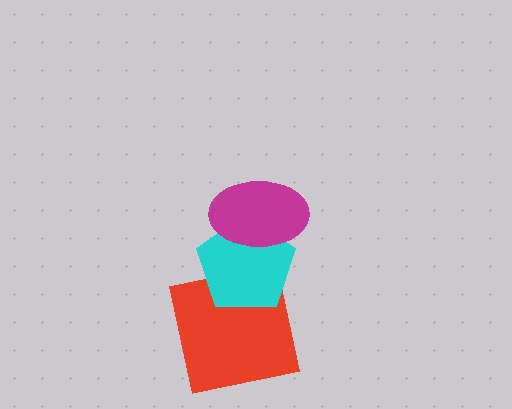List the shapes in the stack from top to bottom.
From top to bottom: the magenta ellipse, the cyan pentagon, the red square.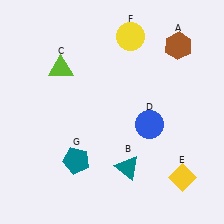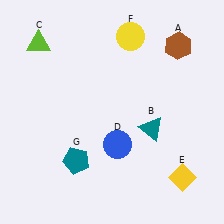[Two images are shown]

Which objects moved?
The objects that moved are: the teal triangle (B), the lime triangle (C), the blue circle (D).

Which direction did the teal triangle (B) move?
The teal triangle (B) moved up.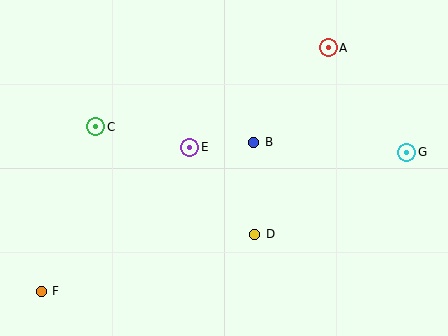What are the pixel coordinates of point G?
Point G is at (406, 152).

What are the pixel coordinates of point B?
Point B is at (254, 142).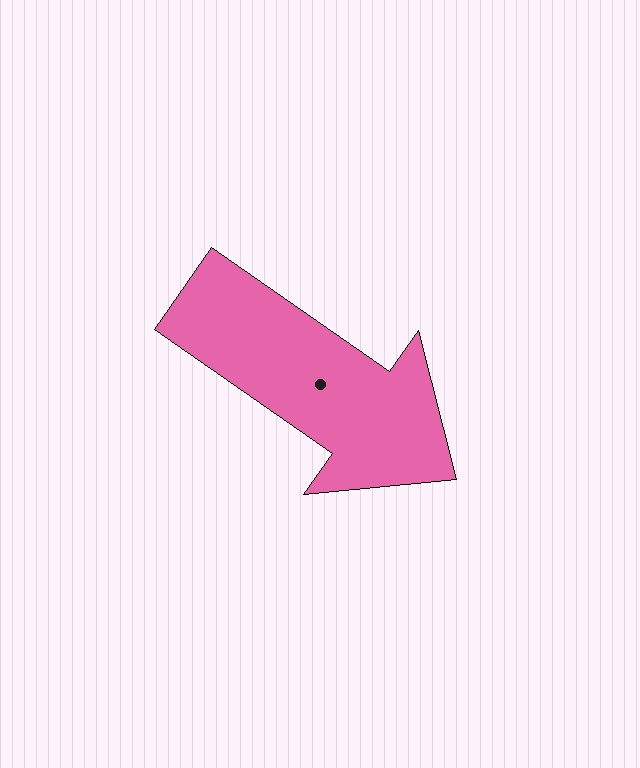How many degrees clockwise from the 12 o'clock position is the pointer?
Approximately 125 degrees.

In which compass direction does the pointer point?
Southeast.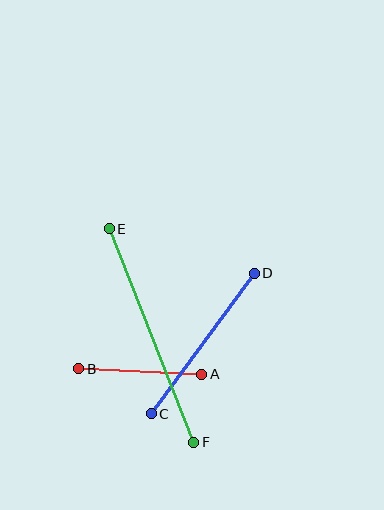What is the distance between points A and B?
The distance is approximately 123 pixels.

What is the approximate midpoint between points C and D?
The midpoint is at approximately (203, 343) pixels.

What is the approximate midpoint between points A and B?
The midpoint is at approximately (140, 371) pixels.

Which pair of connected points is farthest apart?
Points E and F are farthest apart.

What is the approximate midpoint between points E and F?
The midpoint is at approximately (152, 336) pixels.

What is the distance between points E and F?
The distance is approximately 230 pixels.